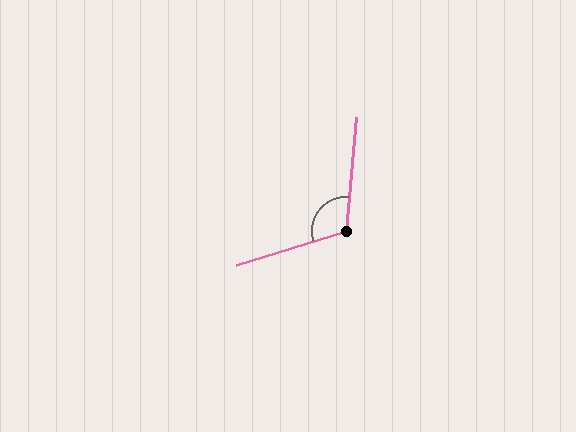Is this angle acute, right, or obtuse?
It is obtuse.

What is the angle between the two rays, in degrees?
Approximately 113 degrees.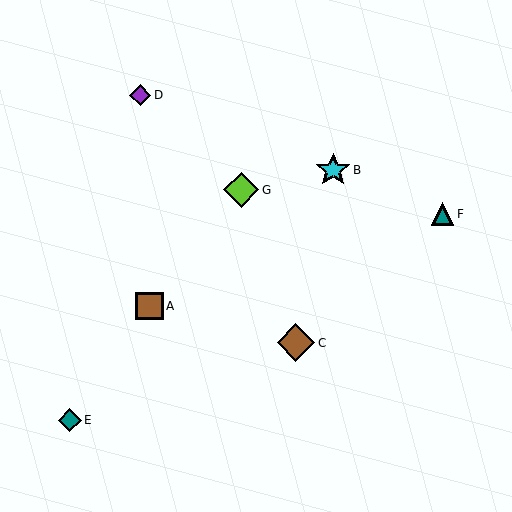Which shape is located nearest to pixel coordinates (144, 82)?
The purple diamond (labeled D) at (140, 95) is nearest to that location.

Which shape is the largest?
The brown diamond (labeled C) is the largest.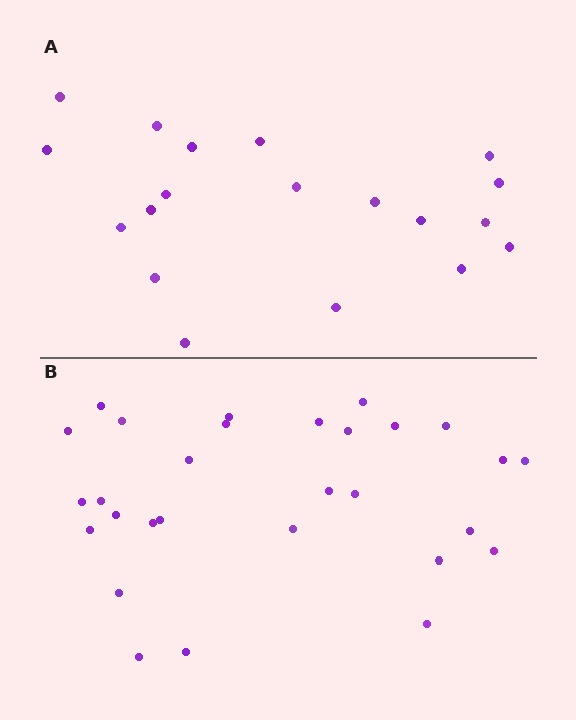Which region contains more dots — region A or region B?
Region B (the bottom region) has more dots.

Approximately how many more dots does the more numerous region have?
Region B has roughly 10 or so more dots than region A.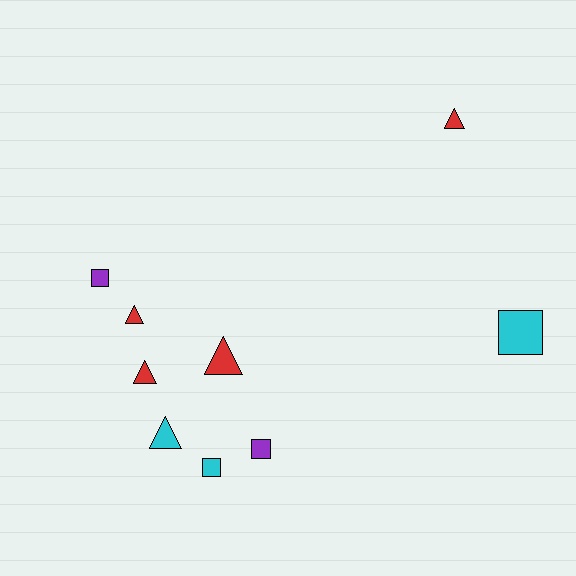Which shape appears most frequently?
Triangle, with 5 objects.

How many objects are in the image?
There are 9 objects.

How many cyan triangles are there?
There is 1 cyan triangle.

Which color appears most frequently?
Red, with 4 objects.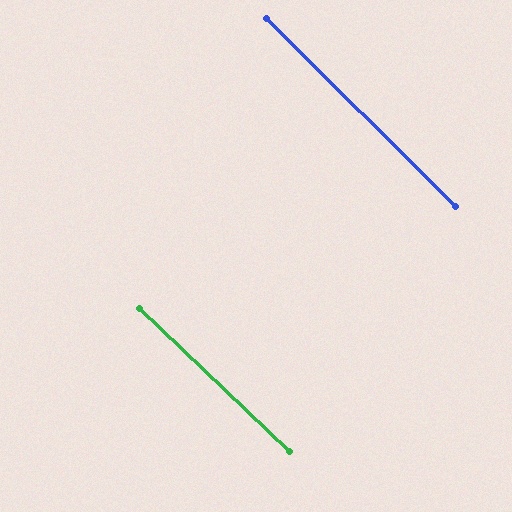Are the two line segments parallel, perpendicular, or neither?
Parallel — their directions differ by only 1.6°.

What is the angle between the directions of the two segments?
Approximately 2 degrees.